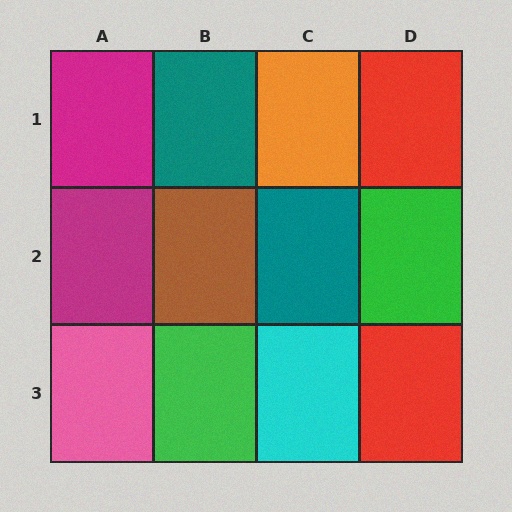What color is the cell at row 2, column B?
Brown.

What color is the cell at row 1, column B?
Teal.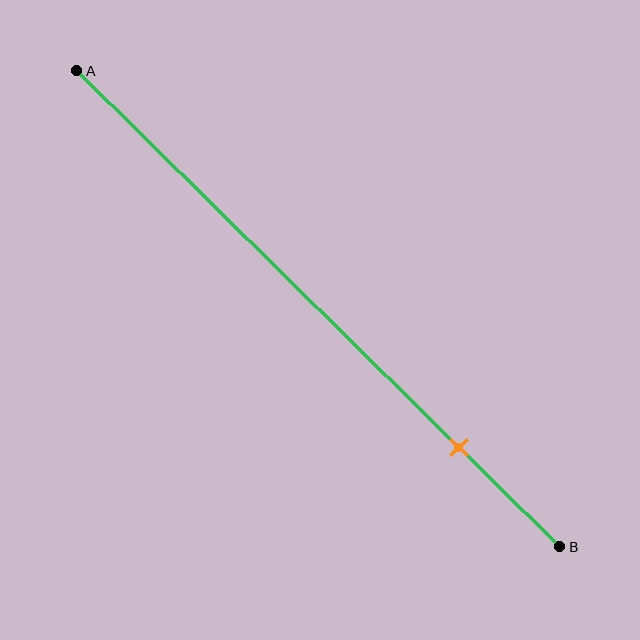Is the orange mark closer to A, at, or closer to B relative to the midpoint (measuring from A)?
The orange mark is closer to point B than the midpoint of segment AB.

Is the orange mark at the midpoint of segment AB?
No, the mark is at about 80% from A, not at the 50% midpoint.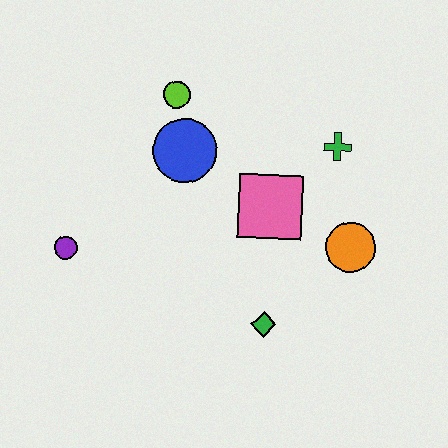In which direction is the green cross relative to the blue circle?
The green cross is to the right of the blue circle.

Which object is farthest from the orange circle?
The purple circle is farthest from the orange circle.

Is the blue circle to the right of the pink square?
No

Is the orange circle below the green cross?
Yes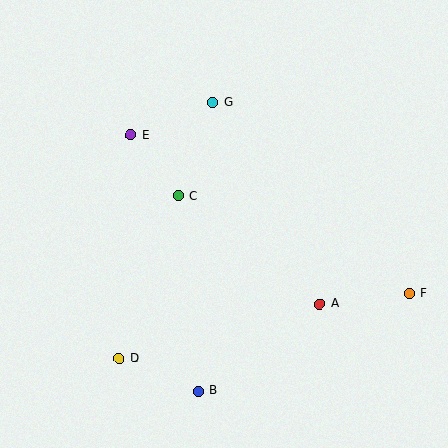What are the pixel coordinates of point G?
Point G is at (213, 103).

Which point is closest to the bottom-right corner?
Point F is closest to the bottom-right corner.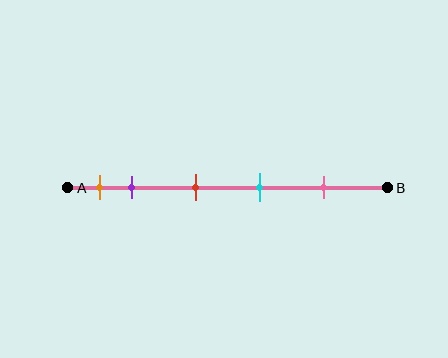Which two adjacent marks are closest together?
The orange and purple marks are the closest adjacent pair.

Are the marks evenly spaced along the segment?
No, the marks are not evenly spaced.